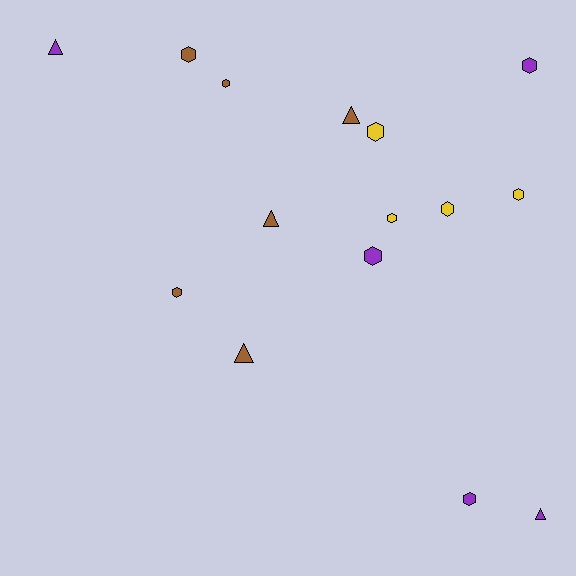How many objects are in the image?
There are 15 objects.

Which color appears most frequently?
Brown, with 6 objects.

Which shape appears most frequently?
Hexagon, with 10 objects.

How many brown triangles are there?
There are 3 brown triangles.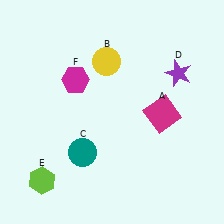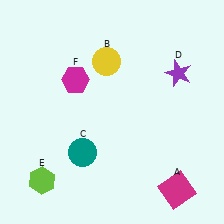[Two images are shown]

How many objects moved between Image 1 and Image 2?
1 object moved between the two images.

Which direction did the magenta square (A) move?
The magenta square (A) moved down.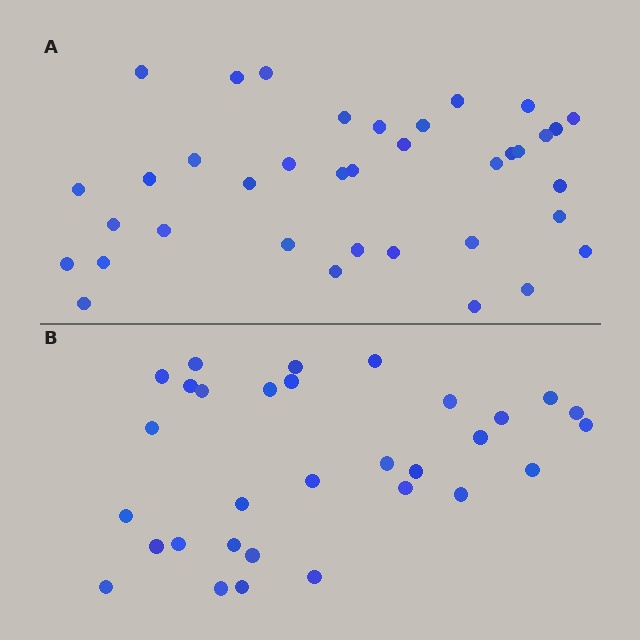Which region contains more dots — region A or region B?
Region A (the top region) has more dots.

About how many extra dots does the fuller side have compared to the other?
Region A has about 6 more dots than region B.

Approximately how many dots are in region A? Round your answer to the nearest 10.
About 40 dots. (The exact count is 37, which rounds to 40.)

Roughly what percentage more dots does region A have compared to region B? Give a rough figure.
About 20% more.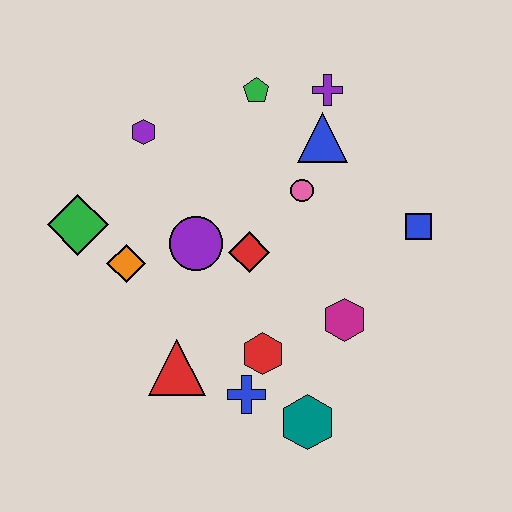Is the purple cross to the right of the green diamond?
Yes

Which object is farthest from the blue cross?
The purple cross is farthest from the blue cross.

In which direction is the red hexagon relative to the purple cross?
The red hexagon is below the purple cross.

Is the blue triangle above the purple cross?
No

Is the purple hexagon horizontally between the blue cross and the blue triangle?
No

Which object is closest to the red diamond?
The purple circle is closest to the red diamond.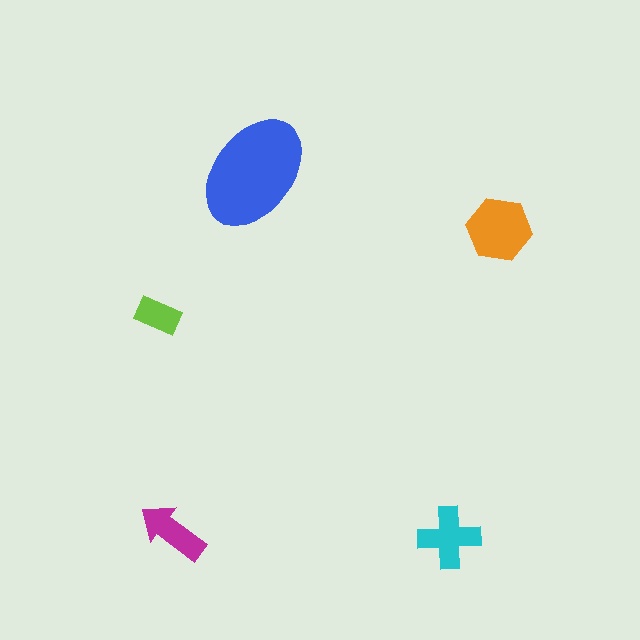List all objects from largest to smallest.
The blue ellipse, the orange hexagon, the cyan cross, the magenta arrow, the lime rectangle.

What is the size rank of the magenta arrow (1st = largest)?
4th.